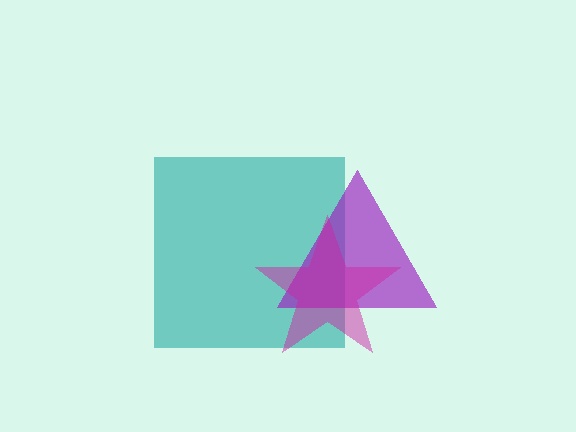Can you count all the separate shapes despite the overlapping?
Yes, there are 3 separate shapes.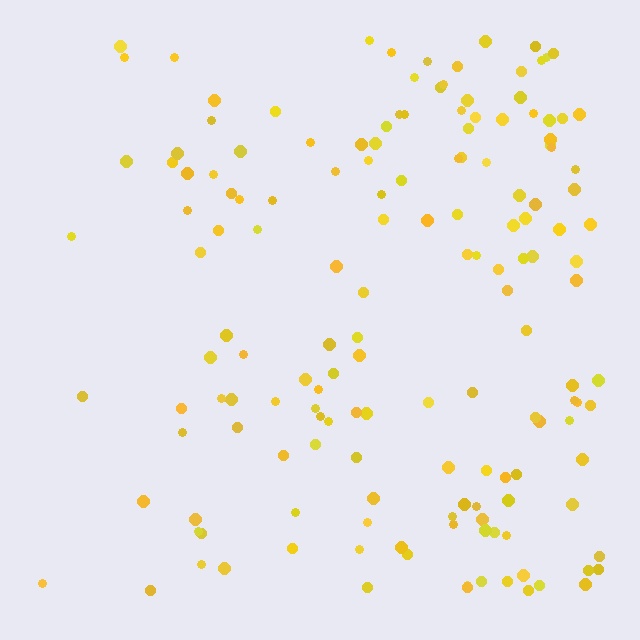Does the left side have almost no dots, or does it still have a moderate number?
Still a moderate number, just noticeably fewer than the right.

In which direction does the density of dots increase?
From left to right, with the right side densest.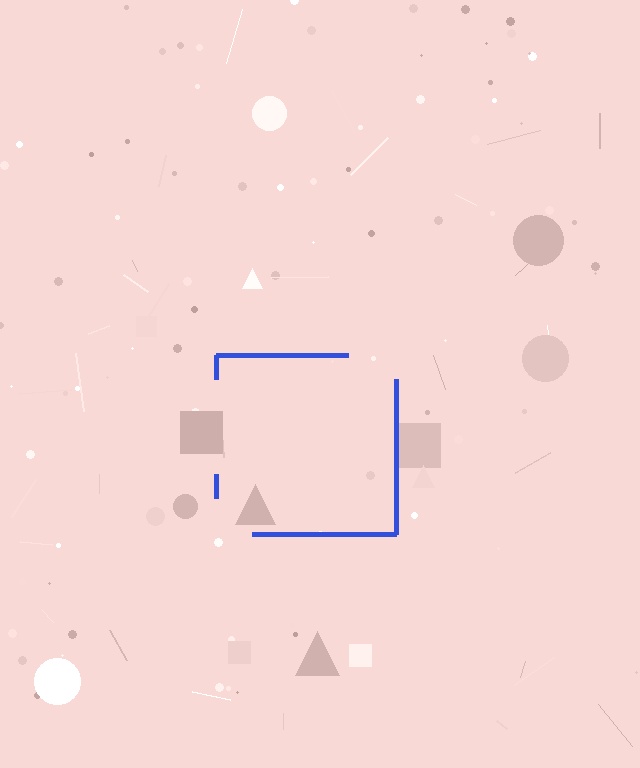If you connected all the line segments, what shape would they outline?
They would outline a square.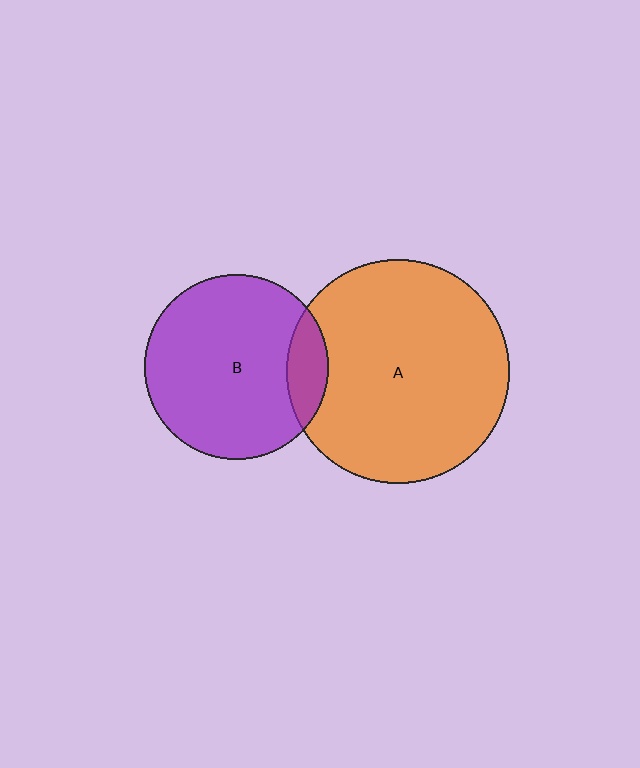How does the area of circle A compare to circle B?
Approximately 1.5 times.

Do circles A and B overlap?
Yes.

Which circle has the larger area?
Circle A (orange).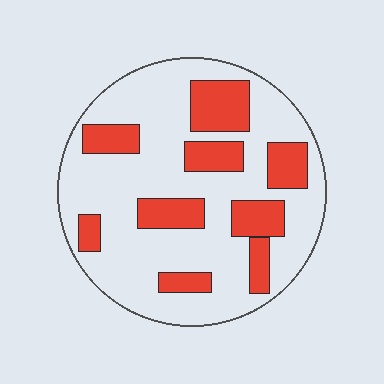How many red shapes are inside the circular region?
9.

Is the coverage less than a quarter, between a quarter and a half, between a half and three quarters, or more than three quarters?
Between a quarter and a half.